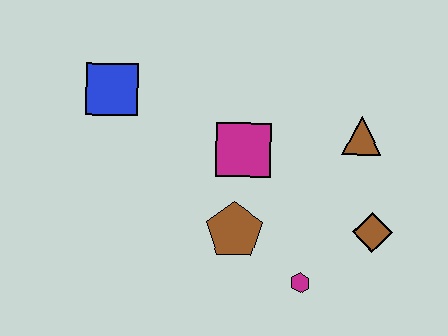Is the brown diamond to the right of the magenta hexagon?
Yes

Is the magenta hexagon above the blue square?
No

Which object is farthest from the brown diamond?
The blue square is farthest from the brown diamond.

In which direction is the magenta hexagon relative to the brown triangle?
The magenta hexagon is below the brown triangle.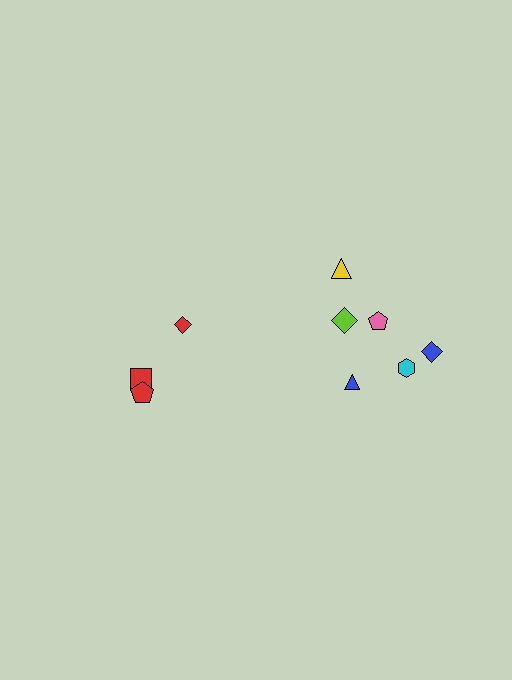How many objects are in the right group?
There are 6 objects.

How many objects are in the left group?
There are 3 objects.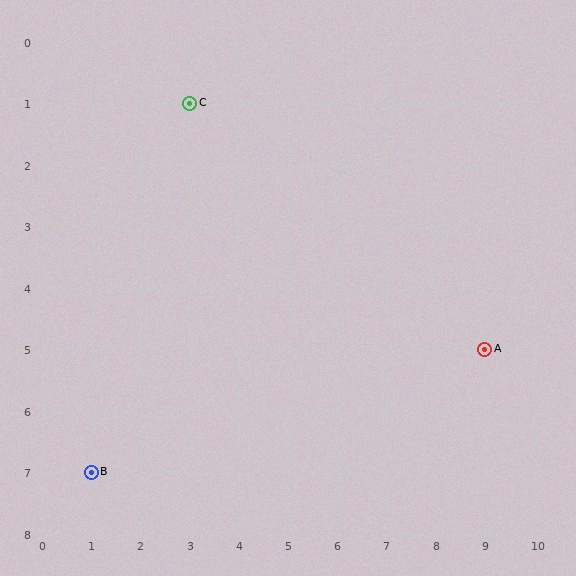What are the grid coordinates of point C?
Point C is at grid coordinates (3, 1).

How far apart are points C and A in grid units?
Points C and A are 6 columns and 4 rows apart (about 7.2 grid units diagonally).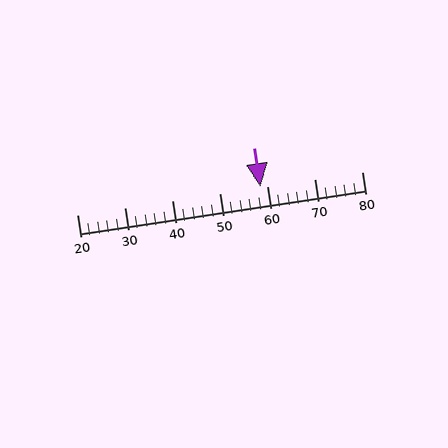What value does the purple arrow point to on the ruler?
The purple arrow points to approximately 59.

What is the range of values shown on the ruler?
The ruler shows values from 20 to 80.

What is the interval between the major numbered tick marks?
The major tick marks are spaced 10 units apart.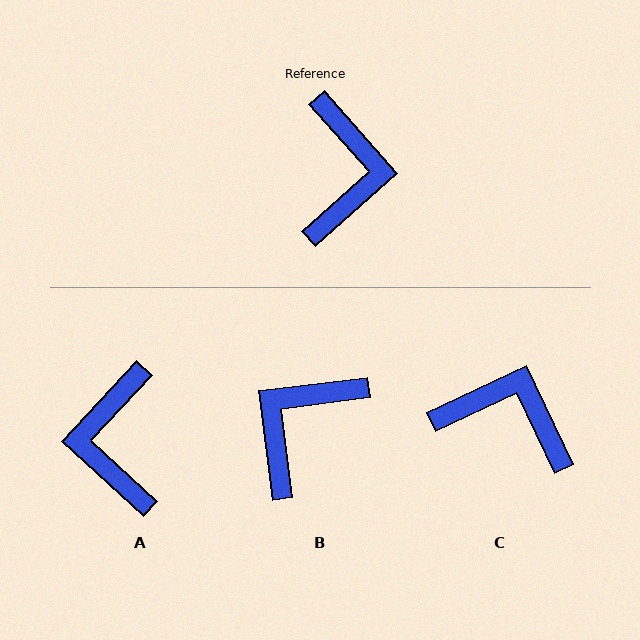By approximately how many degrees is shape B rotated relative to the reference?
Approximately 146 degrees counter-clockwise.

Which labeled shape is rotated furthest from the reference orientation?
A, about 174 degrees away.